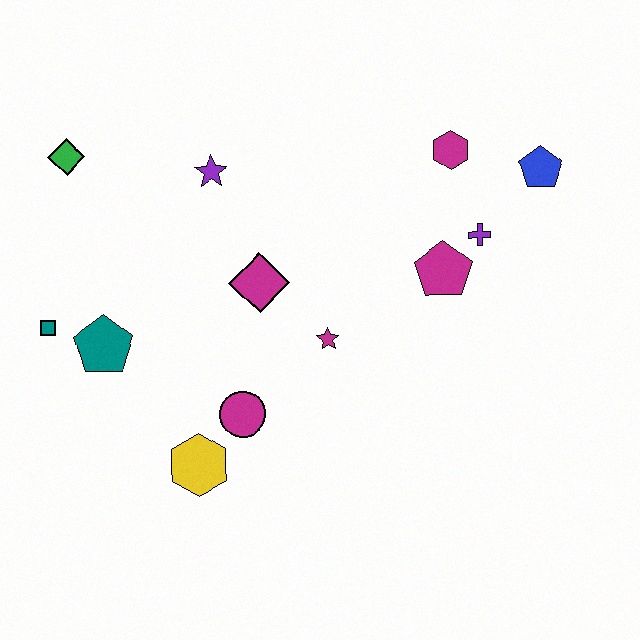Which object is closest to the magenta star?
The magenta diamond is closest to the magenta star.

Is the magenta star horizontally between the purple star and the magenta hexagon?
Yes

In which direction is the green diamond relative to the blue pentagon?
The green diamond is to the left of the blue pentagon.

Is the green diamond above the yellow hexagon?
Yes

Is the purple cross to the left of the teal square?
No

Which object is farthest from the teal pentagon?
The blue pentagon is farthest from the teal pentagon.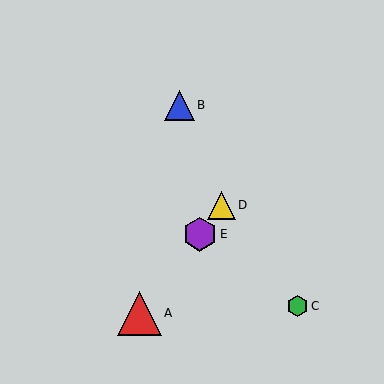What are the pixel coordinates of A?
Object A is at (140, 313).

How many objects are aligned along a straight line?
3 objects (A, D, E) are aligned along a straight line.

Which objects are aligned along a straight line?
Objects A, D, E are aligned along a straight line.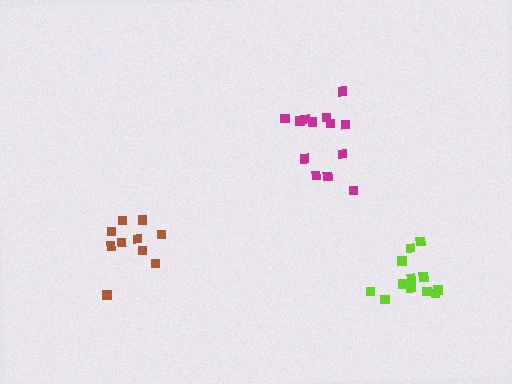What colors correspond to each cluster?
The clusters are colored: brown, lime, magenta.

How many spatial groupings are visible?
There are 3 spatial groupings.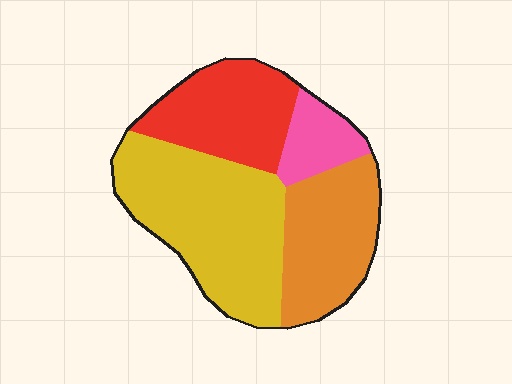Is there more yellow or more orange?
Yellow.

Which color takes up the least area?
Pink, at roughly 10%.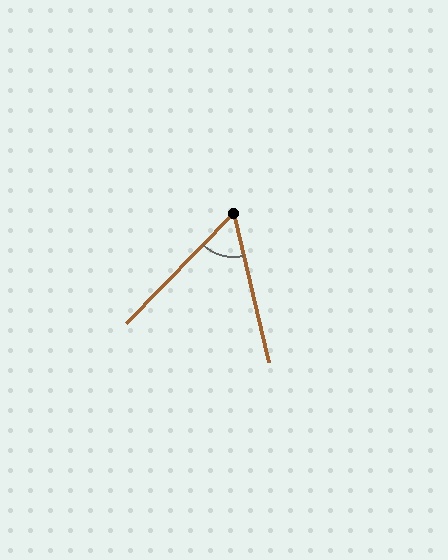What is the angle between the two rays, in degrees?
Approximately 58 degrees.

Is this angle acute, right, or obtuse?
It is acute.